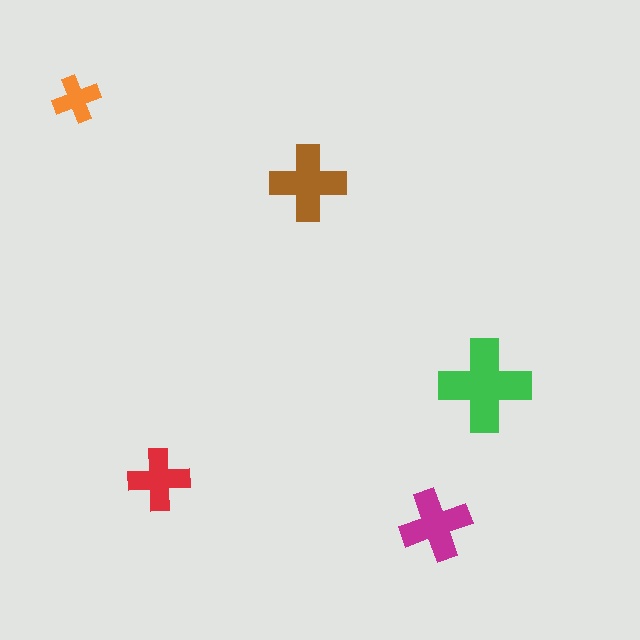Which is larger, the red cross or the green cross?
The green one.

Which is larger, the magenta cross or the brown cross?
The brown one.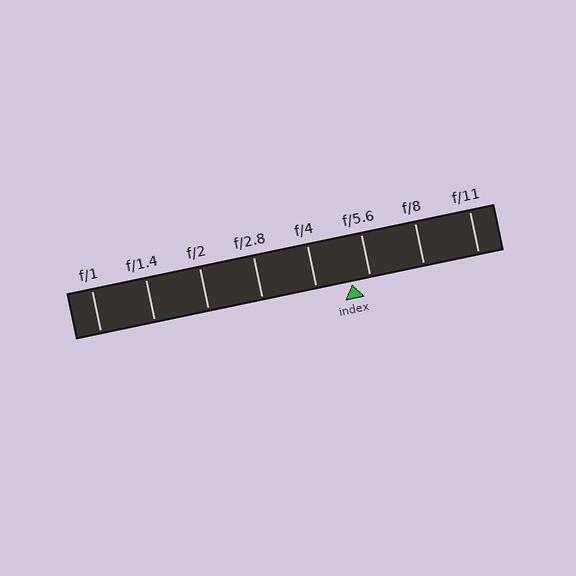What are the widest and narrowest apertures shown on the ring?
The widest aperture shown is f/1 and the narrowest is f/11.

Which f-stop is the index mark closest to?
The index mark is closest to f/5.6.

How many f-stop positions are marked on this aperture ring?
There are 8 f-stop positions marked.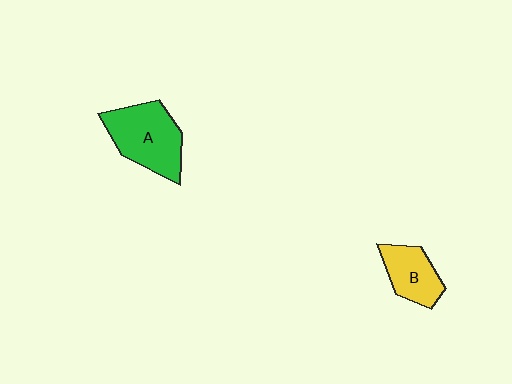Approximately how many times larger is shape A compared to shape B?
Approximately 1.6 times.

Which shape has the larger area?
Shape A (green).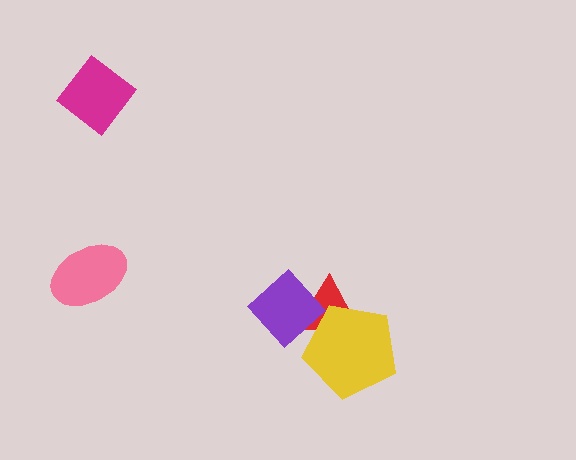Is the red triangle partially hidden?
Yes, it is partially covered by another shape.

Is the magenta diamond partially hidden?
No, no other shape covers it.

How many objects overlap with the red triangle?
2 objects overlap with the red triangle.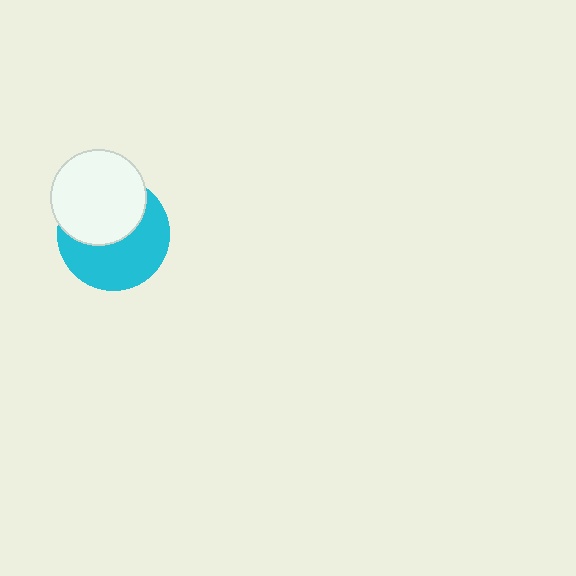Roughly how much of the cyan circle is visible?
About half of it is visible (roughly 55%).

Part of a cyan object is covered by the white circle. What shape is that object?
It is a circle.